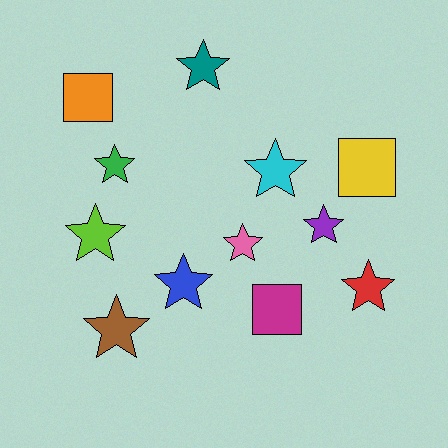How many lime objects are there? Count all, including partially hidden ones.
There is 1 lime object.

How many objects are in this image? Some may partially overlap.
There are 12 objects.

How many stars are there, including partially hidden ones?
There are 9 stars.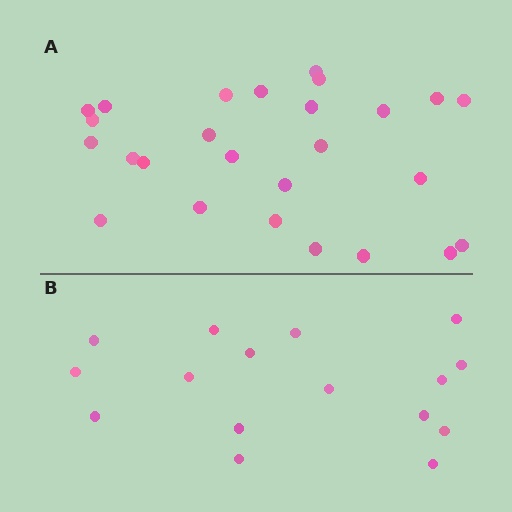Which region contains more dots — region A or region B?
Region A (the top region) has more dots.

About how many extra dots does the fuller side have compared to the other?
Region A has roughly 10 or so more dots than region B.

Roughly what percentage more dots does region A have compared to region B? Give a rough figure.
About 60% more.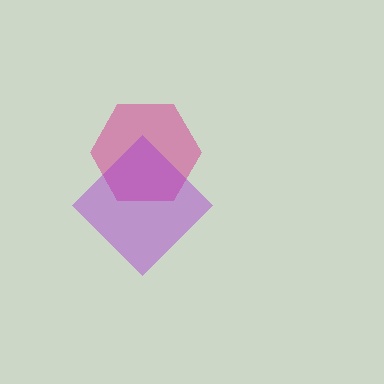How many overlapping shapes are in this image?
There are 2 overlapping shapes in the image.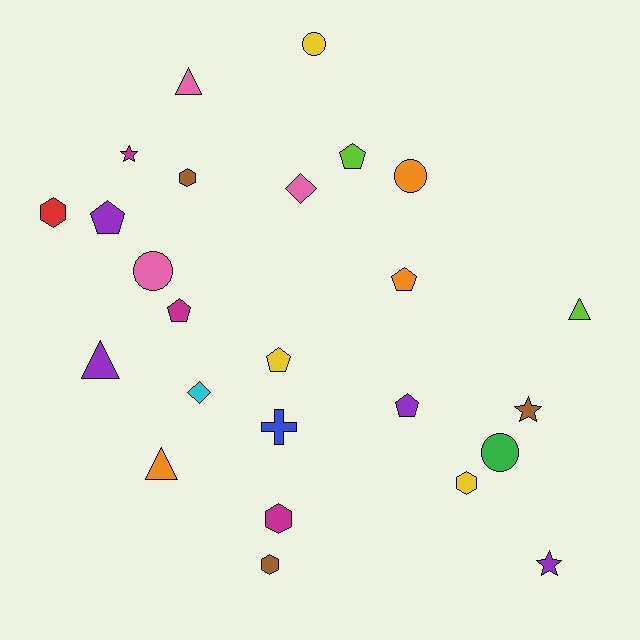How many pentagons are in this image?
There are 6 pentagons.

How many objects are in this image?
There are 25 objects.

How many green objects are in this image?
There is 1 green object.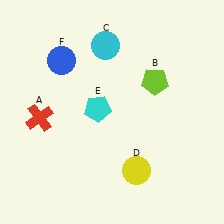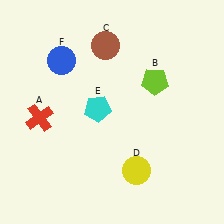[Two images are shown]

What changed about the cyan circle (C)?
In Image 1, C is cyan. In Image 2, it changed to brown.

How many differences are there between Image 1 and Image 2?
There is 1 difference between the two images.